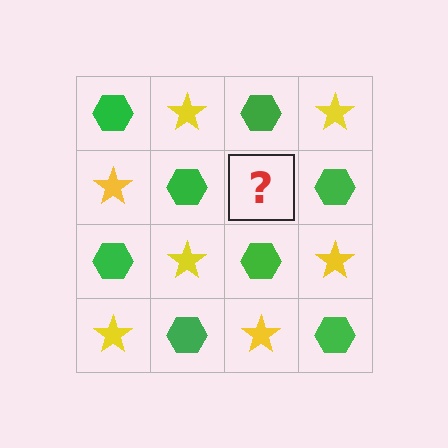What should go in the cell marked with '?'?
The missing cell should contain a yellow star.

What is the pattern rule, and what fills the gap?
The rule is that it alternates green hexagon and yellow star in a checkerboard pattern. The gap should be filled with a yellow star.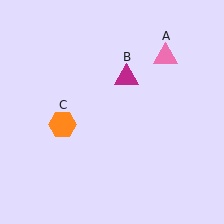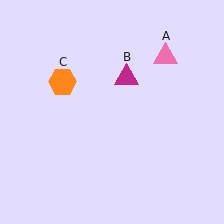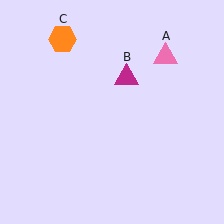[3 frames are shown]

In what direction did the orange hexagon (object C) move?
The orange hexagon (object C) moved up.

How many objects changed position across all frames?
1 object changed position: orange hexagon (object C).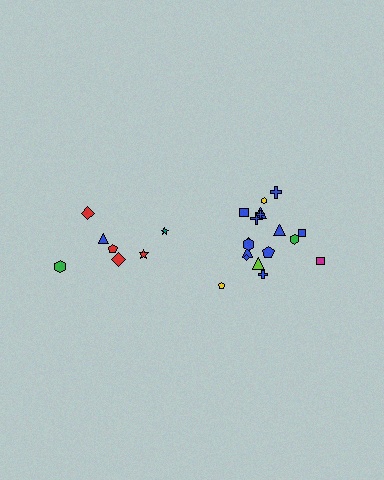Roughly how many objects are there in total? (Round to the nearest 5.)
Roughly 25 objects in total.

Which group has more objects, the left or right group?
The right group.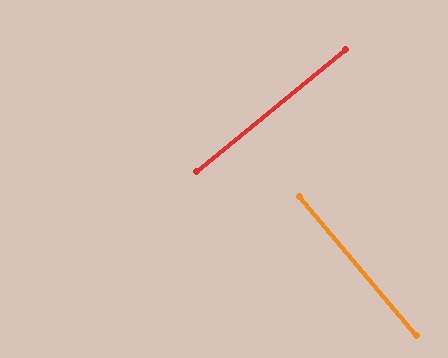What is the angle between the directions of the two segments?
Approximately 89 degrees.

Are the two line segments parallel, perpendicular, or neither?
Perpendicular — they meet at approximately 89°.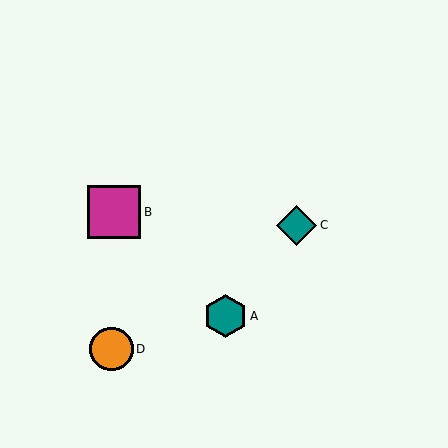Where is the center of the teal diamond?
The center of the teal diamond is at (296, 225).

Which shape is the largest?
The magenta square (labeled B) is the largest.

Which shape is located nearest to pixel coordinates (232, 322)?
The teal hexagon (labeled A) at (226, 316) is nearest to that location.